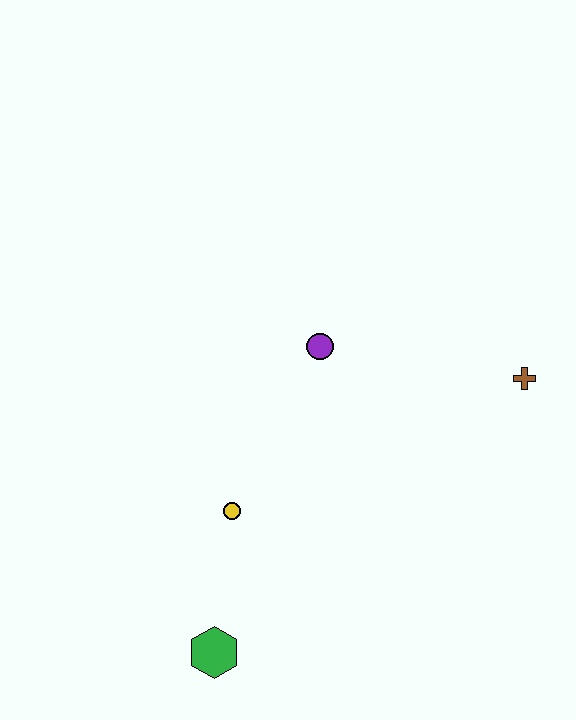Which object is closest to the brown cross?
The purple circle is closest to the brown cross.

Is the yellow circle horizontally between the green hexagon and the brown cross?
Yes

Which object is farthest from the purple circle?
The green hexagon is farthest from the purple circle.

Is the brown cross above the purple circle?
No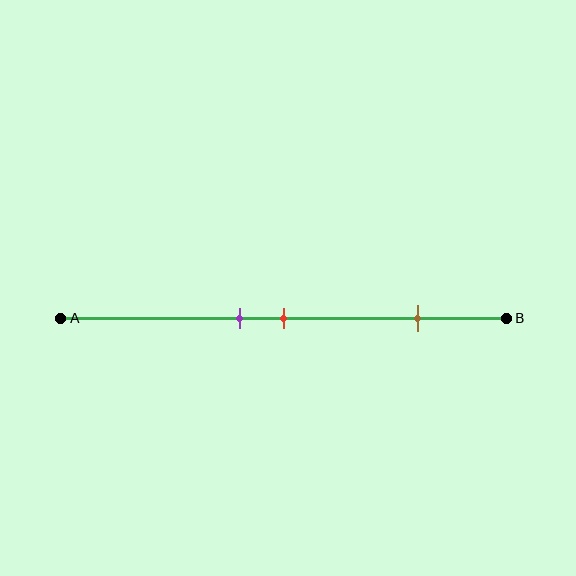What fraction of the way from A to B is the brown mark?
The brown mark is approximately 80% (0.8) of the way from A to B.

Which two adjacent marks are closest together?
The purple and red marks are the closest adjacent pair.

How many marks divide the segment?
There are 3 marks dividing the segment.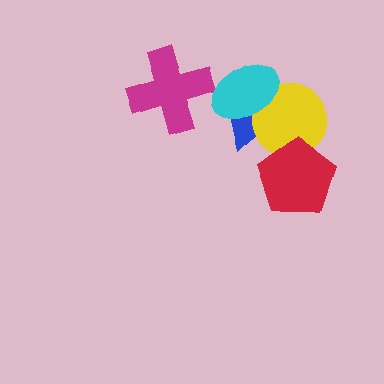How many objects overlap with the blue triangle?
2 objects overlap with the blue triangle.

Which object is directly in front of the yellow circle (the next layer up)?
The cyan ellipse is directly in front of the yellow circle.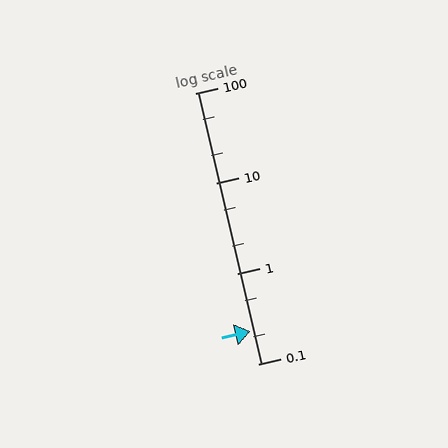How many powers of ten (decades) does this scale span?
The scale spans 3 decades, from 0.1 to 100.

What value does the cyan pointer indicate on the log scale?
The pointer indicates approximately 0.23.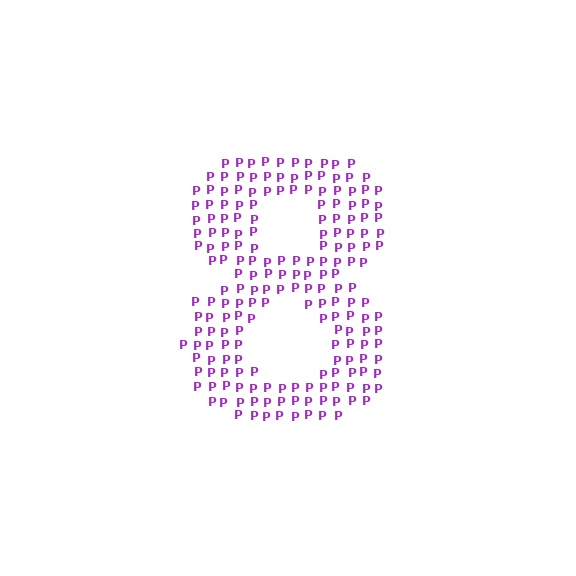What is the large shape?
The large shape is the digit 8.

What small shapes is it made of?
It is made of small letter P's.